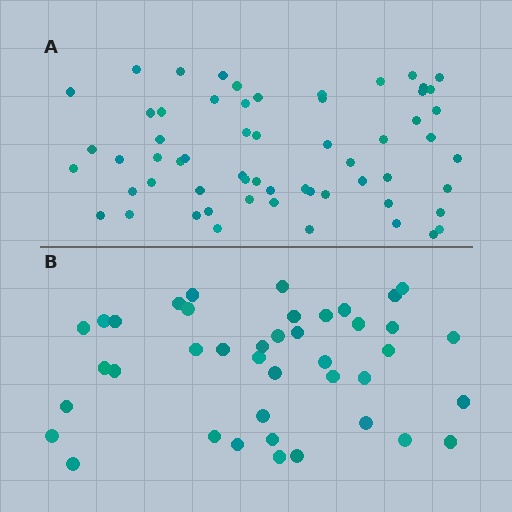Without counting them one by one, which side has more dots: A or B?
Region A (the top region) has more dots.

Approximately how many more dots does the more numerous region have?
Region A has approximately 20 more dots than region B.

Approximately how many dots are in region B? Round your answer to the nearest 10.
About 40 dots. (The exact count is 41, which rounds to 40.)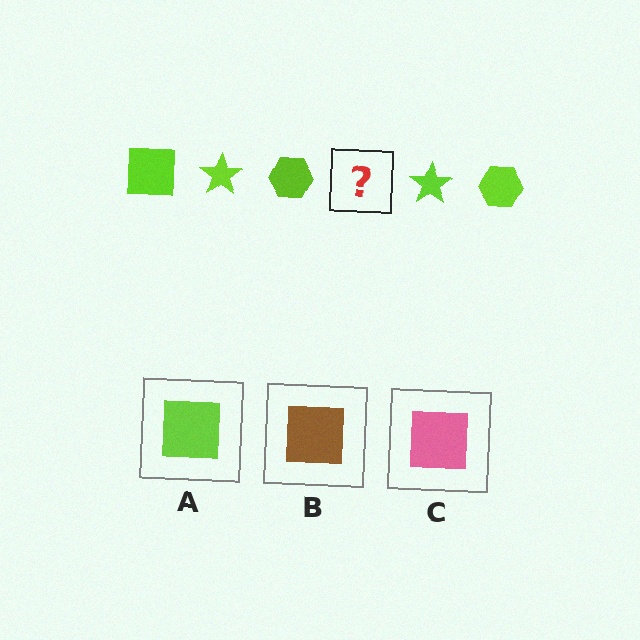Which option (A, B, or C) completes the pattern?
A.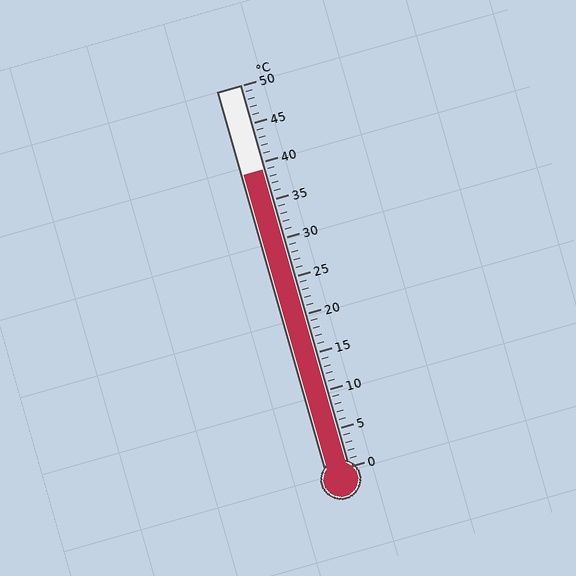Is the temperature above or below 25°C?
The temperature is above 25°C.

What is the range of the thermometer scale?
The thermometer scale ranges from 0°C to 50°C.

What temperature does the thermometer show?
The thermometer shows approximately 39°C.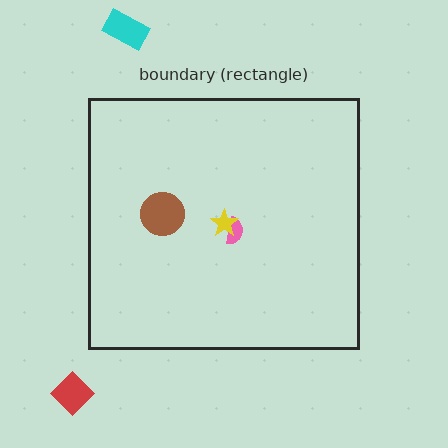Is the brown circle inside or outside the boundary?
Inside.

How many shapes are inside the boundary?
3 inside, 2 outside.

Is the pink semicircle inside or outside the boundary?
Inside.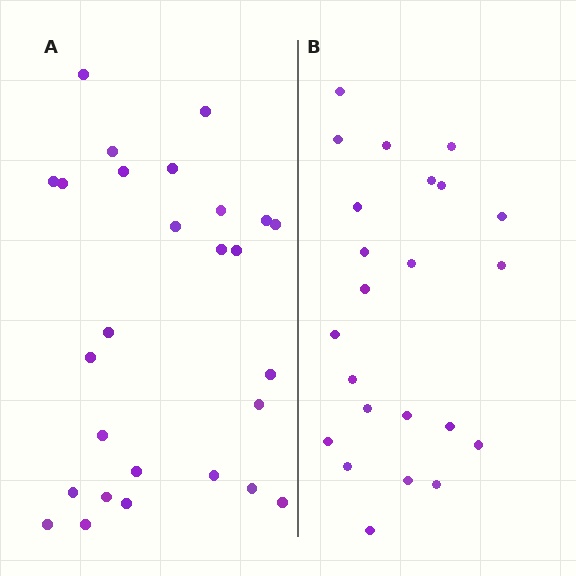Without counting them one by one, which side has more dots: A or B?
Region A (the left region) has more dots.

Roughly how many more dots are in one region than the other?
Region A has about 4 more dots than region B.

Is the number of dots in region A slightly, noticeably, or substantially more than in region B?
Region A has only slightly more — the two regions are fairly close. The ratio is roughly 1.2 to 1.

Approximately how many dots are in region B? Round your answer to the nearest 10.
About 20 dots. (The exact count is 23, which rounds to 20.)